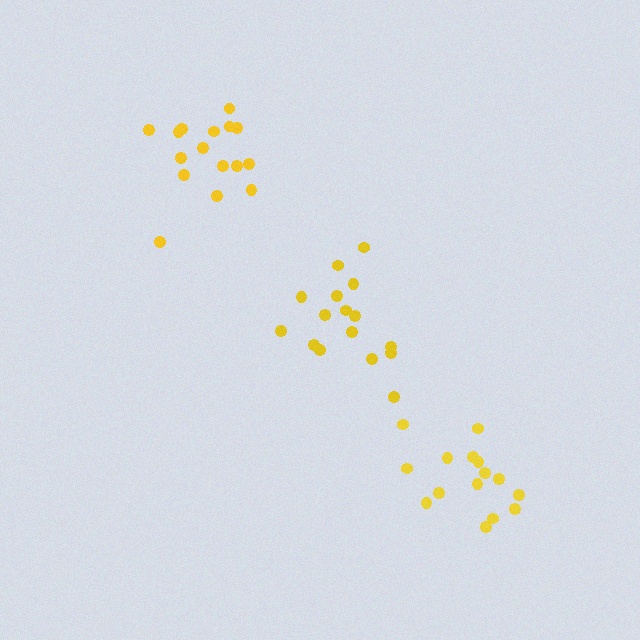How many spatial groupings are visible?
There are 3 spatial groupings.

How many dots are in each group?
Group 1: 16 dots, Group 2: 16 dots, Group 3: 15 dots (47 total).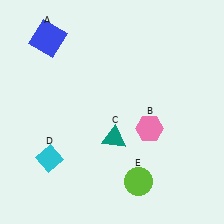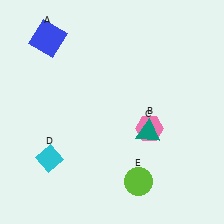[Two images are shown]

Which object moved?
The teal triangle (C) moved right.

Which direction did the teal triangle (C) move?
The teal triangle (C) moved right.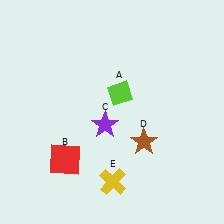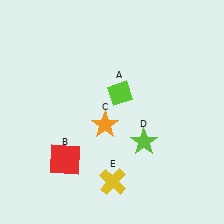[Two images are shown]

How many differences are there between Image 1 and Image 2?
There are 2 differences between the two images.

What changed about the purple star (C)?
In Image 1, C is purple. In Image 2, it changed to orange.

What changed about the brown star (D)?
In Image 1, D is brown. In Image 2, it changed to lime.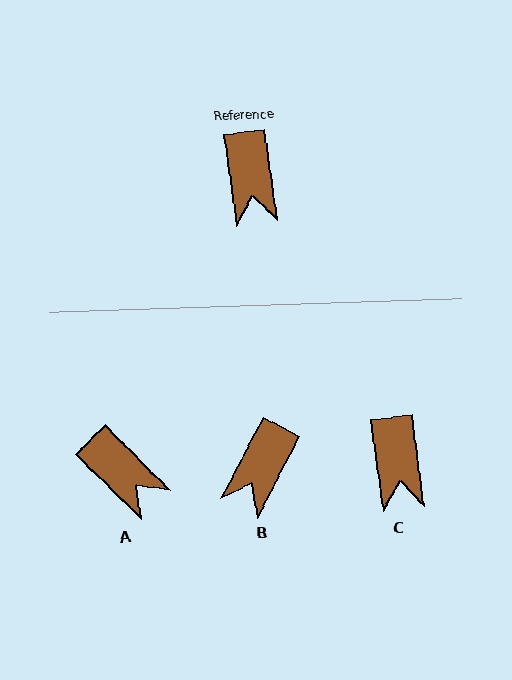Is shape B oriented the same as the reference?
No, it is off by about 35 degrees.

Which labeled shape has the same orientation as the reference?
C.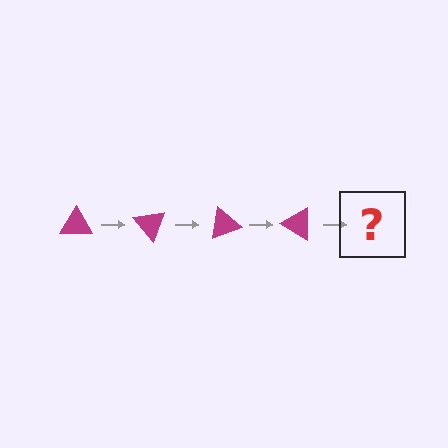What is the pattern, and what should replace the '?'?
The pattern is that the triangle rotates 50 degrees each step. The '?' should be a magenta triangle rotated 200 degrees.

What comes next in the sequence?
The next element should be a magenta triangle rotated 200 degrees.